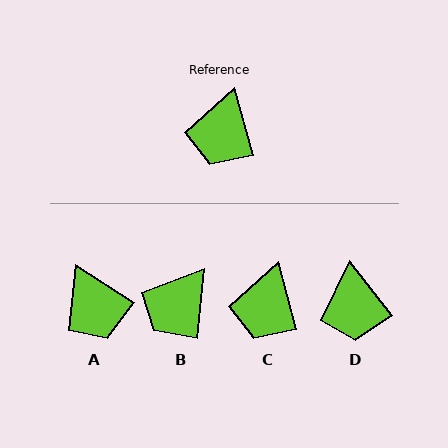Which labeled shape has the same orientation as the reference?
C.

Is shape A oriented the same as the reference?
No, it is off by about 41 degrees.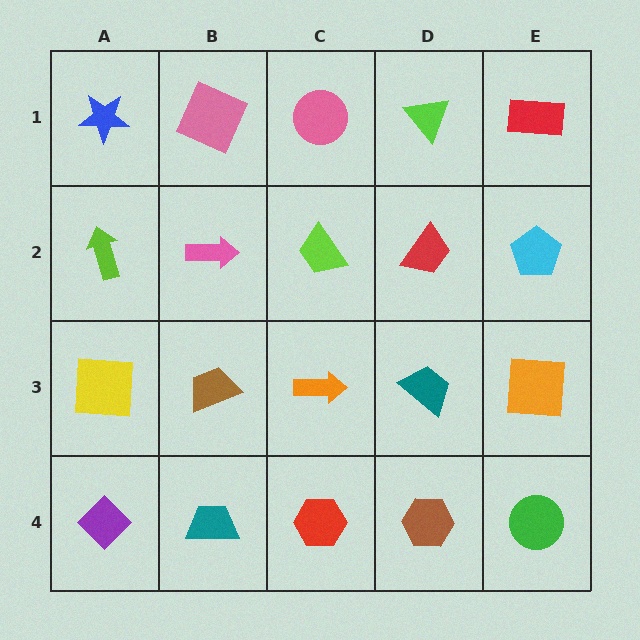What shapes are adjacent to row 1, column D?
A red trapezoid (row 2, column D), a pink circle (row 1, column C), a red rectangle (row 1, column E).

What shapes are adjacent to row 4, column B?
A brown trapezoid (row 3, column B), a purple diamond (row 4, column A), a red hexagon (row 4, column C).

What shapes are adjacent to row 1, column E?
A cyan pentagon (row 2, column E), a lime triangle (row 1, column D).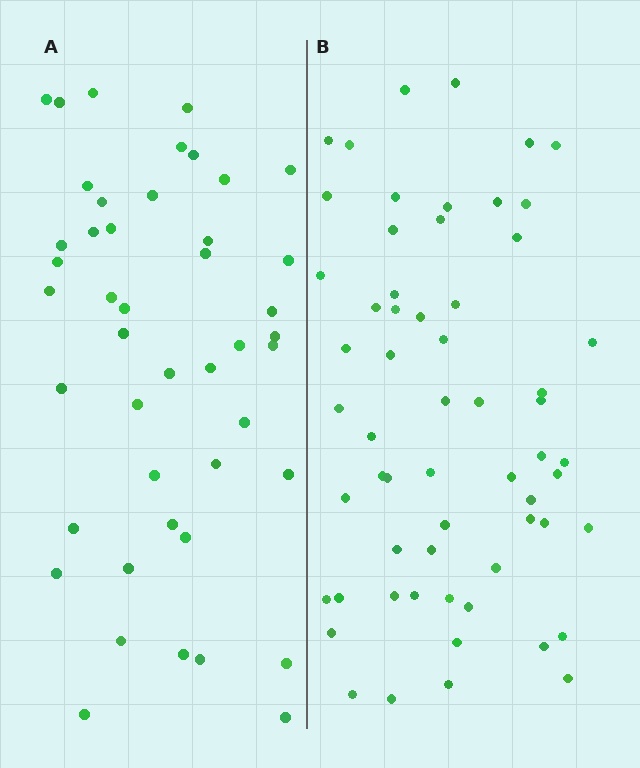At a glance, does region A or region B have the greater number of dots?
Region B (the right region) has more dots.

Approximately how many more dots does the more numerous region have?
Region B has approximately 15 more dots than region A.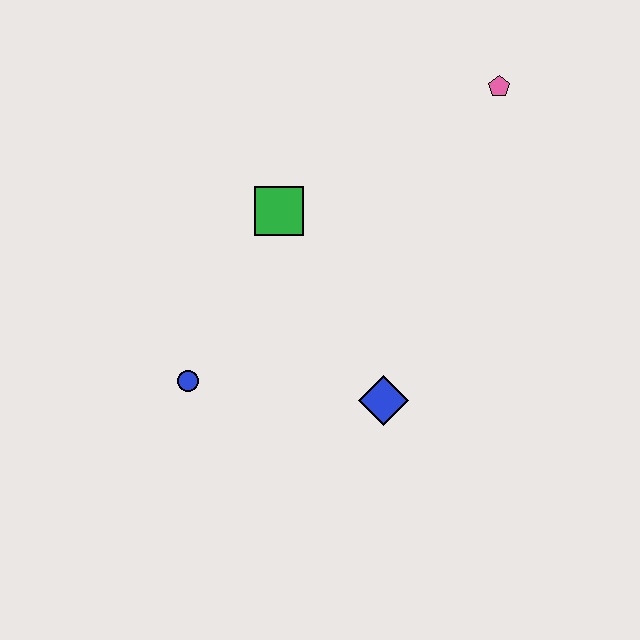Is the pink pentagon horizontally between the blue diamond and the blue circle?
No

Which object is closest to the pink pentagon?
The green square is closest to the pink pentagon.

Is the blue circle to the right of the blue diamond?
No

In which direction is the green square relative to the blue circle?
The green square is above the blue circle.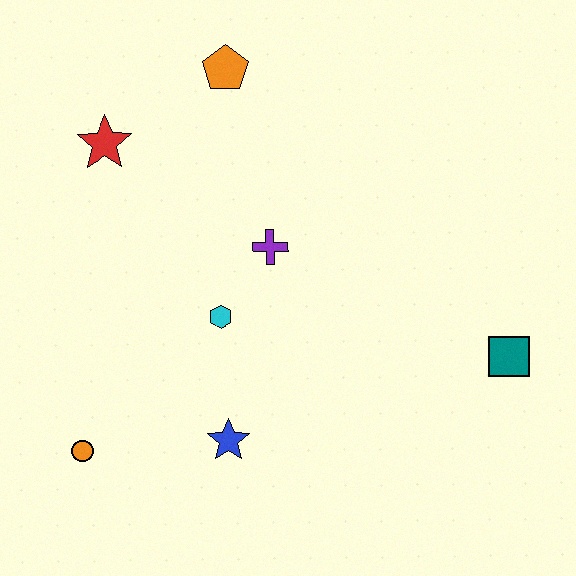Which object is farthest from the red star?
The teal square is farthest from the red star.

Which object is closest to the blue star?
The cyan hexagon is closest to the blue star.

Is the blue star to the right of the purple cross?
No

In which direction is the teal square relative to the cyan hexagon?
The teal square is to the right of the cyan hexagon.